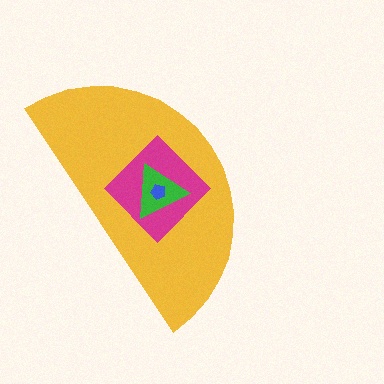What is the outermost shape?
The yellow semicircle.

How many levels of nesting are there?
4.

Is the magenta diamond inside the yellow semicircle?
Yes.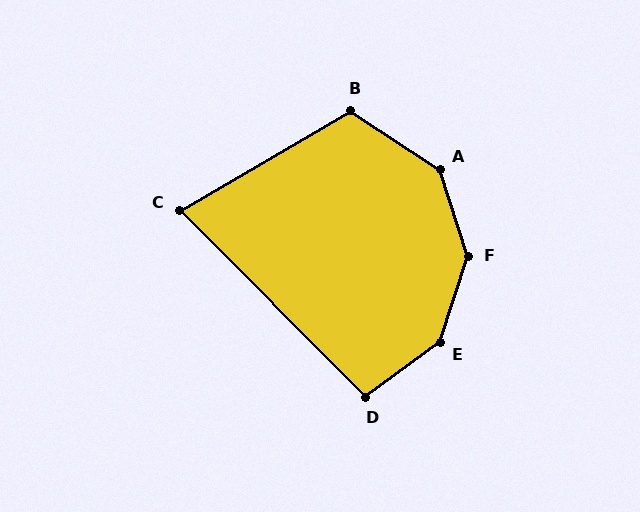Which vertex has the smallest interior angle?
C, at approximately 75 degrees.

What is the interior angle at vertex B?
Approximately 117 degrees (obtuse).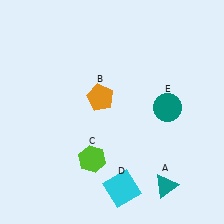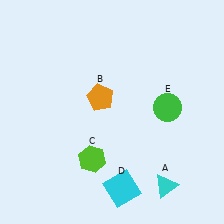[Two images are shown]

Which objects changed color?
A changed from teal to cyan. E changed from teal to green.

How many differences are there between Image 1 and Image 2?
There are 2 differences between the two images.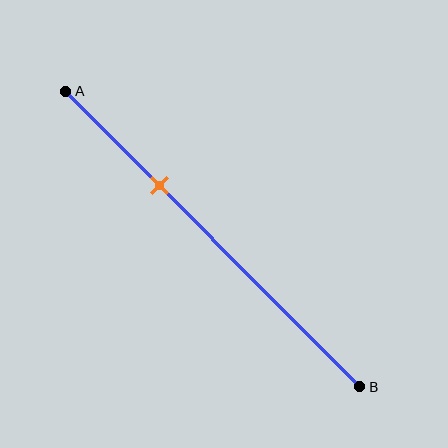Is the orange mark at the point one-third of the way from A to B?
Yes, the mark is approximately at the one-third point.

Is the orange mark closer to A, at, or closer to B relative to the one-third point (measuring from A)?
The orange mark is approximately at the one-third point of segment AB.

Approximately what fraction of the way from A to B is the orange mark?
The orange mark is approximately 30% of the way from A to B.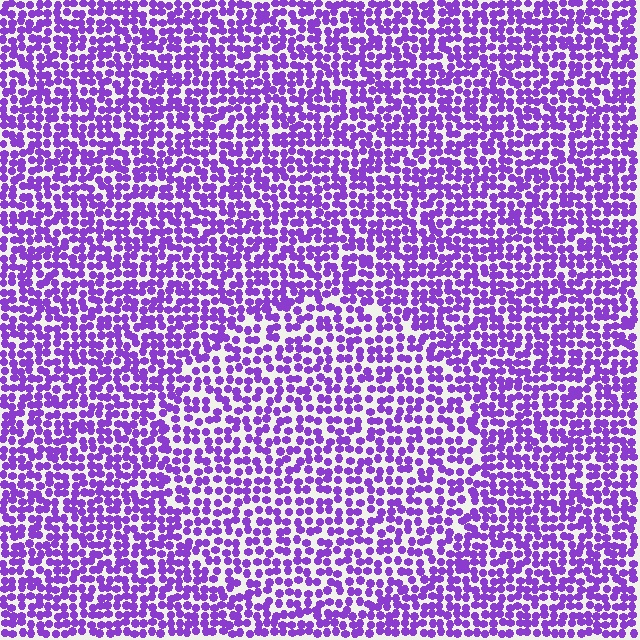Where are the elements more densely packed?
The elements are more densely packed outside the circle boundary.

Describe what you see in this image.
The image contains small purple elements arranged at two different densities. A circle-shaped region is visible where the elements are less densely packed than the surrounding area.